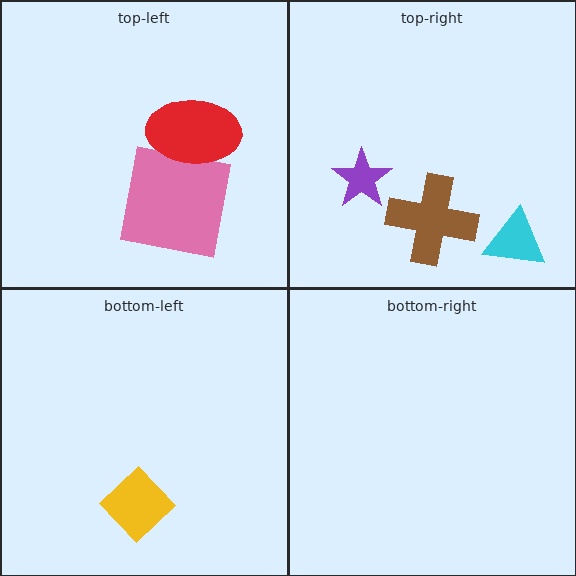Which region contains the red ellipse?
The top-left region.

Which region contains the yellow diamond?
The bottom-left region.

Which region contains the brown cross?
The top-right region.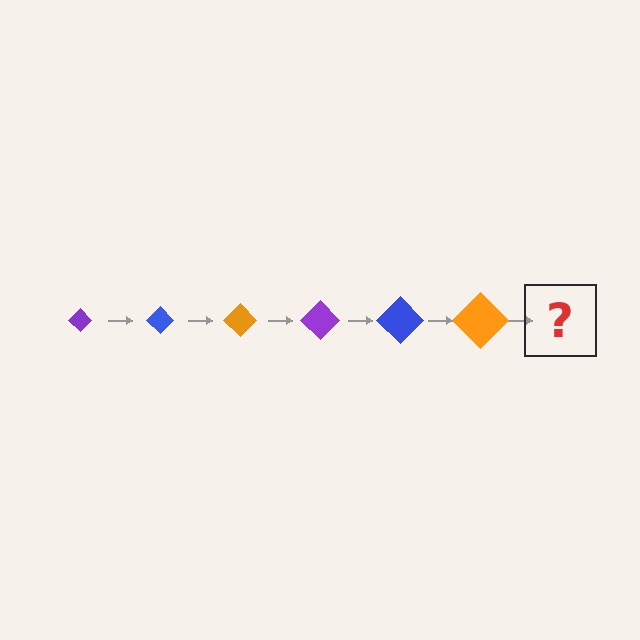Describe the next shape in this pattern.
It should be a purple diamond, larger than the previous one.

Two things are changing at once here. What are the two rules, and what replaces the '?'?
The two rules are that the diamond grows larger each step and the color cycles through purple, blue, and orange. The '?' should be a purple diamond, larger than the previous one.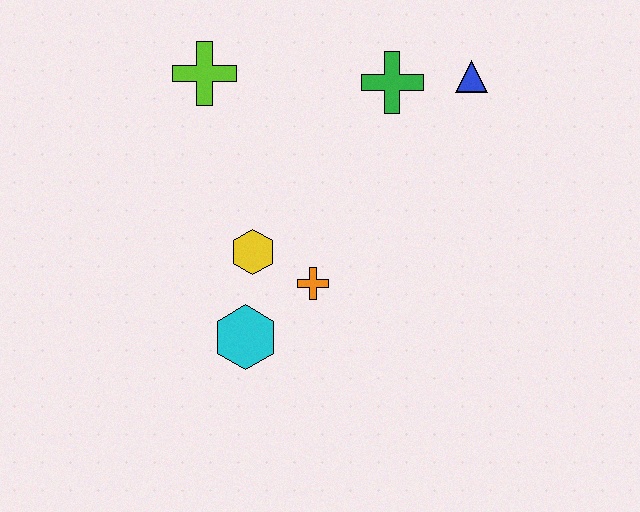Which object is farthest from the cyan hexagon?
The blue triangle is farthest from the cyan hexagon.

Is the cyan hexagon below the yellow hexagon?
Yes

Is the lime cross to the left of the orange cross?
Yes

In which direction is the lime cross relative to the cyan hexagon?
The lime cross is above the cyan hexagon.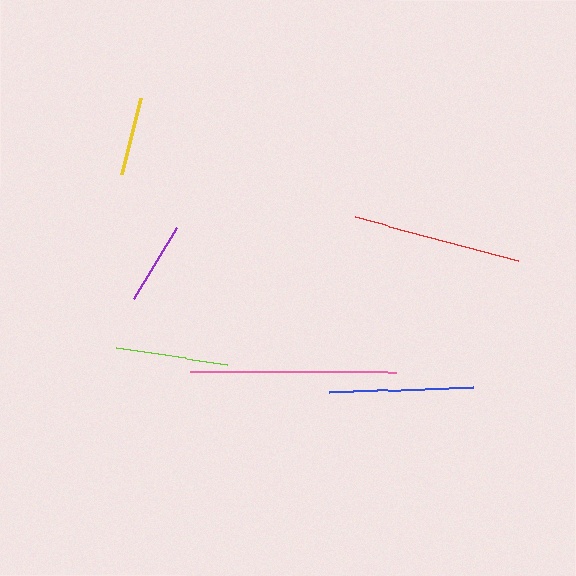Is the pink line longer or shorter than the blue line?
The pink line is longer than the blue line.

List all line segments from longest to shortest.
From longest to shortest: pink, red, blue, lime, purple, yellow.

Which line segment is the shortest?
The yellow line is the shortest at approximately 78 pixels.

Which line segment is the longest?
The pink line is the longest at approximately 207 pixels.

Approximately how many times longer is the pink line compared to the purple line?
The pink line is approximately 2.5 times the length of the purple line.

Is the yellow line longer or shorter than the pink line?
The pink line is longer than the yellow line.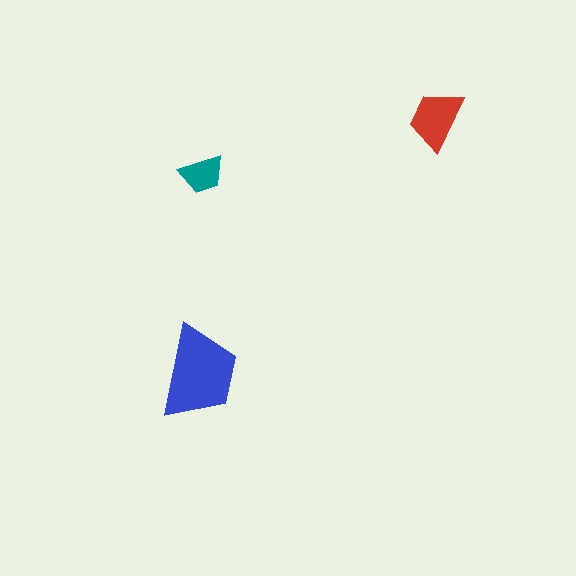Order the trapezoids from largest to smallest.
the blue one, the red one, the teal one.